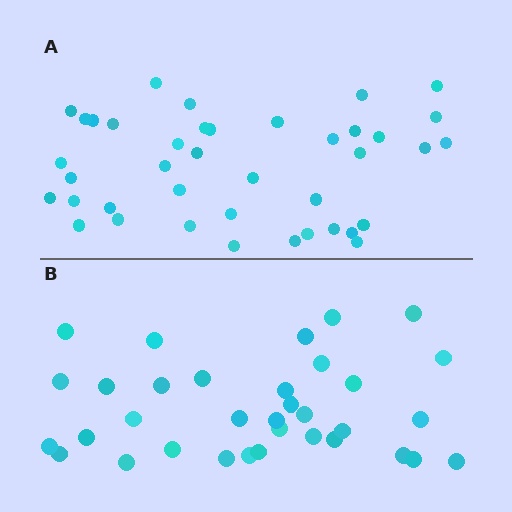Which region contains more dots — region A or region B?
Region A (the top region) has more dots.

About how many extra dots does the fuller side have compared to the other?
Region A has about 6 more dots than region B.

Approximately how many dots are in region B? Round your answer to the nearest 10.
About 30 dots. (The exact count is 34, which rounds to 30.)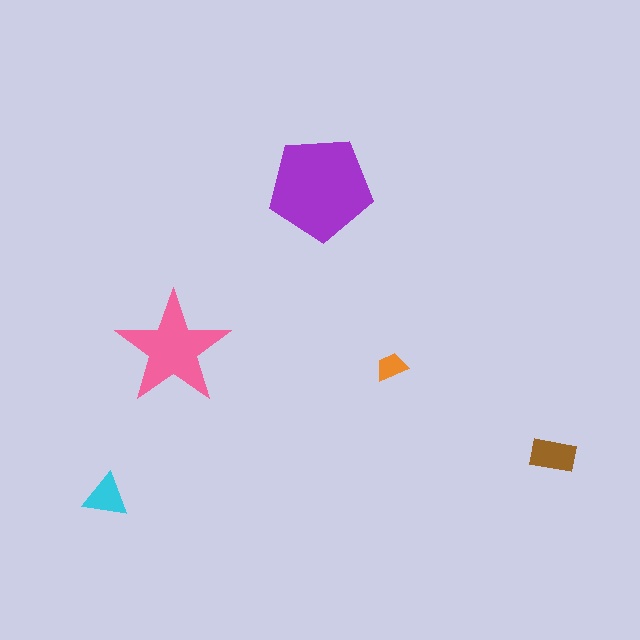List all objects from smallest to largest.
The orange trapezoid, the cyan triangle, the brown rectangle, the pink star, the purple pentagon.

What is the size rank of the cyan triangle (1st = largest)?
4th.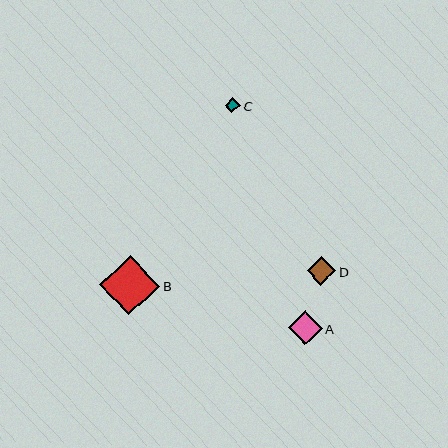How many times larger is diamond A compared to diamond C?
Diamond A is approximately 2.2 times the size of diamond C.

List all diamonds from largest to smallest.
From largest to smallest: B, A, D, C.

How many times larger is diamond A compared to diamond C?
Diamond A is approximately 2.2 times the size of diamond C.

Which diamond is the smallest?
Diamond C is the smallest with a size of approximately 15 pixels.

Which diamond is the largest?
Diamond B is the largest with a size of approximately 60 pixels.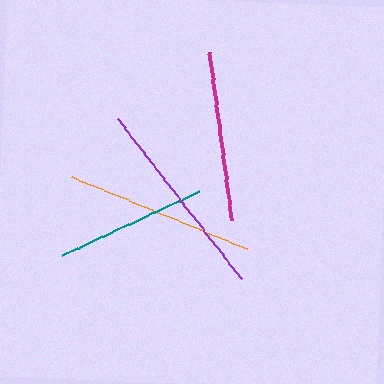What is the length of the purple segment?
The purple segment is approximately 203 pixels long.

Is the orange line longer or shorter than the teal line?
The orange line is longer than the teal line.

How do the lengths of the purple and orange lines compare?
The purple and orange lines are approximately the same length.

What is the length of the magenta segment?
The magenta segment is approximately 169 pixels long.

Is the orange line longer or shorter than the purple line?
The purple line is longer than the orange line.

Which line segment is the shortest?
The teal line is the shortest at approximately 151 pixels.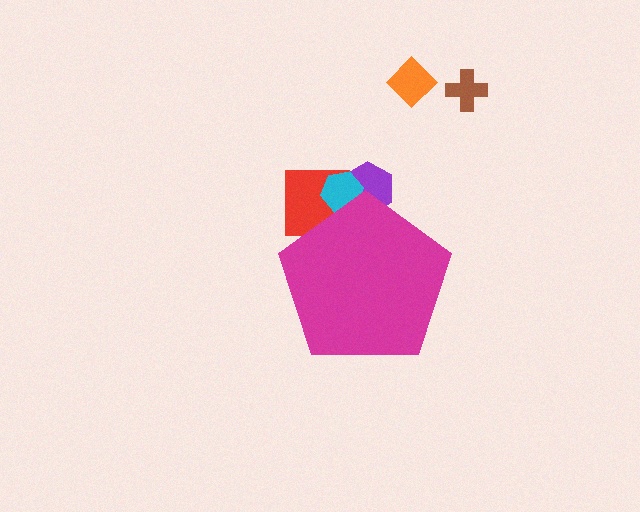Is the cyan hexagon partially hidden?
Yes, the cyan hexagon is partially hidden behind the magenta pentagon.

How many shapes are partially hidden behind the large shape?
3 shapes are partially hidden.